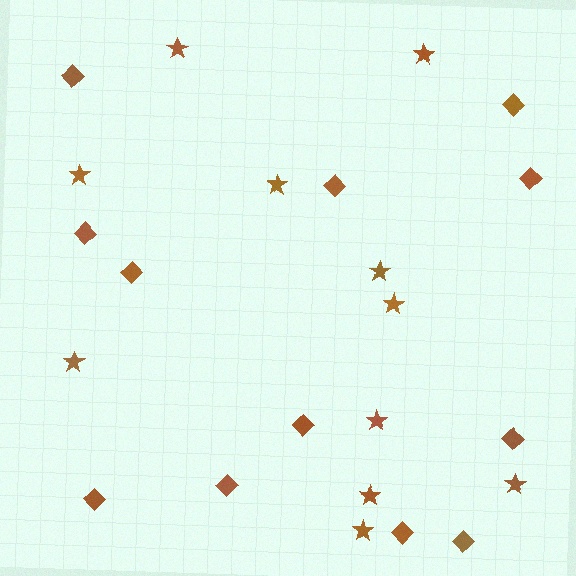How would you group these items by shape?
There are 2 groups: one group of diamonds (12) and one group of stars (11).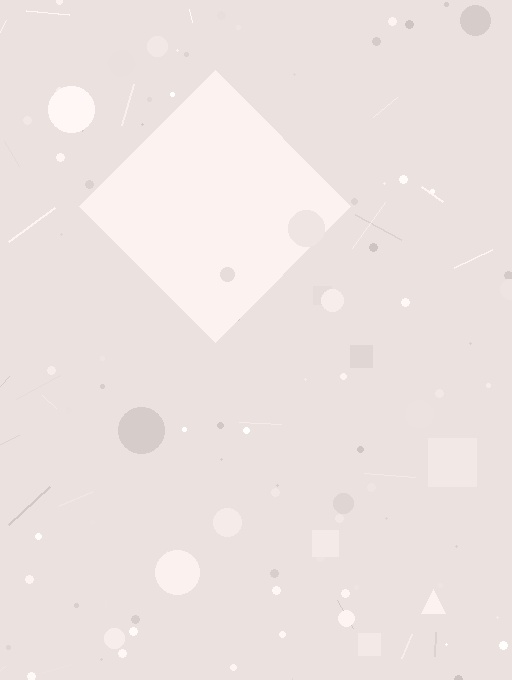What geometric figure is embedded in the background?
A diamond is embedded in the background.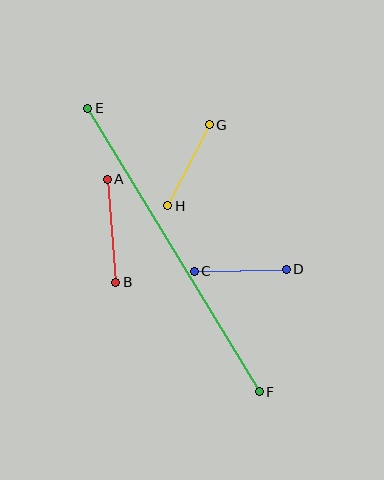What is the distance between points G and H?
The distance is approximately 91 pixels.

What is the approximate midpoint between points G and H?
The midpoint is at approximately (189, 165) pixels.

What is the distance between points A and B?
The distance is approximately 104 pixels.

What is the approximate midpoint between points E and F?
The midpoint is at approximately (174, 250) pixels.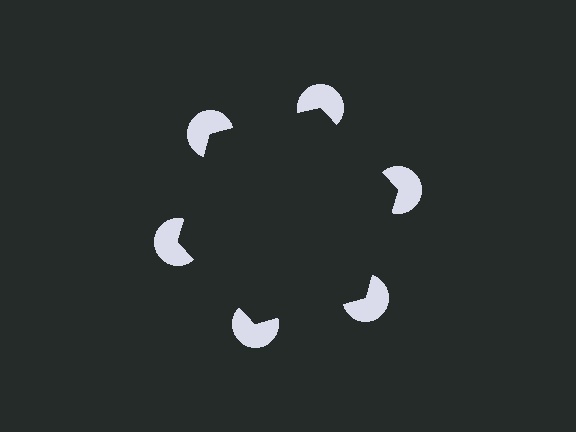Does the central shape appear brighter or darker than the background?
It typically appears slightly darker than the background, even though no actual brightness change is drawn.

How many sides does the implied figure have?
6 sides.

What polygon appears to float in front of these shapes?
An illusory hexagon — its edges are inferred from the aligned wedge cuts in the pac-man discs, not physically drawn.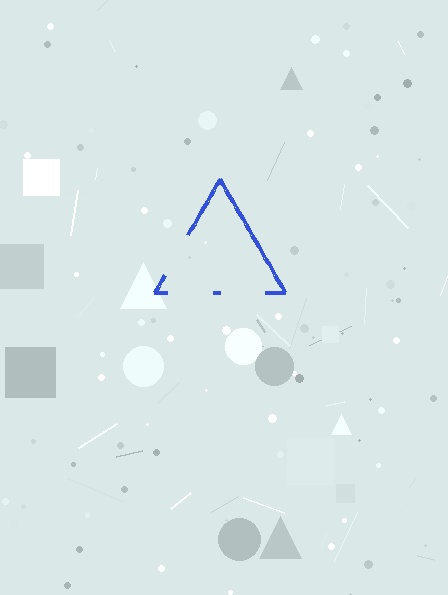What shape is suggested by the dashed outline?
The dashed outline suggests a triangle.